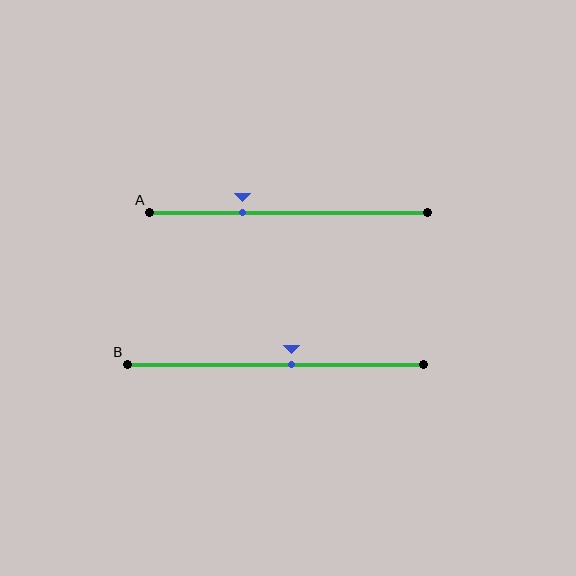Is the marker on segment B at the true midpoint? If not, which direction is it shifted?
No, the marker on segment B is shifted to the right by about 5% of the segment length.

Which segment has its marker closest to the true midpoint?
Segment B has its marker closest to the true midpoint.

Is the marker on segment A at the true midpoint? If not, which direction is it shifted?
No, the marker on segment A is shifted to the left by about 17% of the segment length.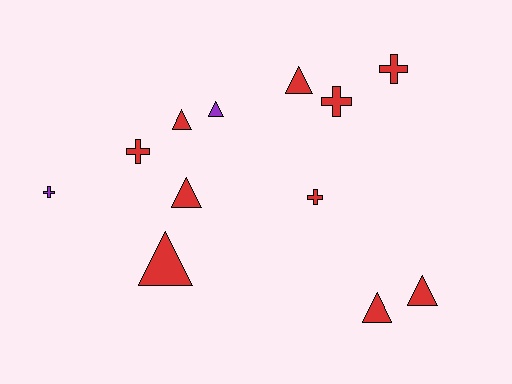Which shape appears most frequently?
Triangle, with 7 objects.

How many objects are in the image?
There are 12 objects.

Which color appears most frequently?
Red, with 10 objects.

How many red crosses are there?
There are 4 red crosses.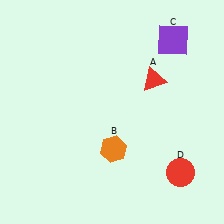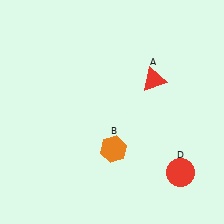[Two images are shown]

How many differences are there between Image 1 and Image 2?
There is 1 difference between the two images.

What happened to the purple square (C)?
The purple square (C) was removed in Image 2. It was in the top-right area of Image 1.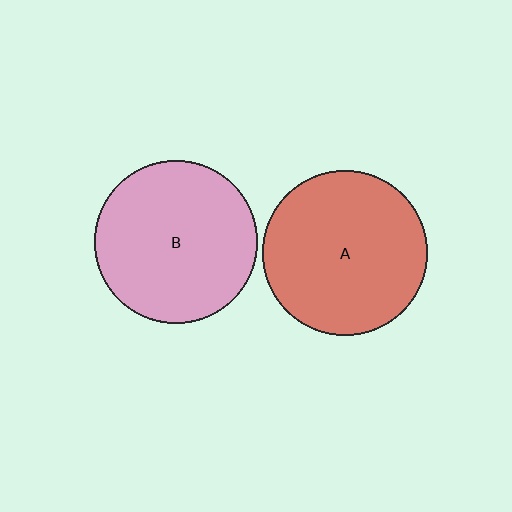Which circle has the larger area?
Circle A (red).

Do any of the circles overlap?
No, none of the circles overlap.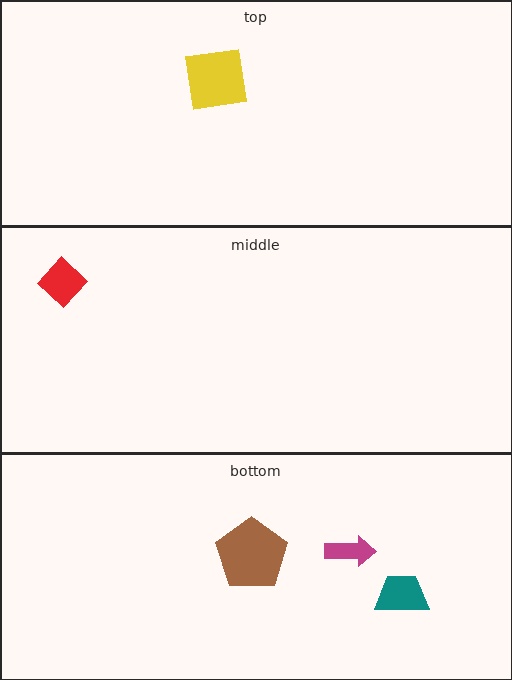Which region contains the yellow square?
The top region.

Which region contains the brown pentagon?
The bottom region.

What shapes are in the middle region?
The red diamond.